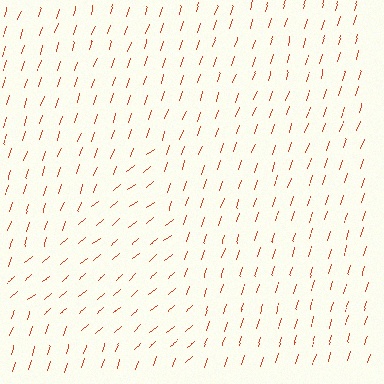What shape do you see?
I see a triangle.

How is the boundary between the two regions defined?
The boundary is defined purely by a change in line orientation (approximately 32 degrees difference). All lines are the same color and thickness.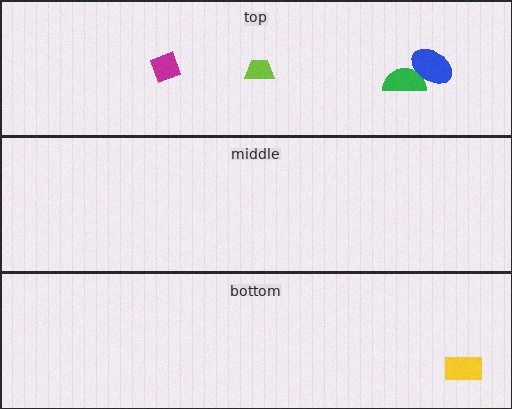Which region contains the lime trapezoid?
The top region.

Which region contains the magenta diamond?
The top region.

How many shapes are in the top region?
4.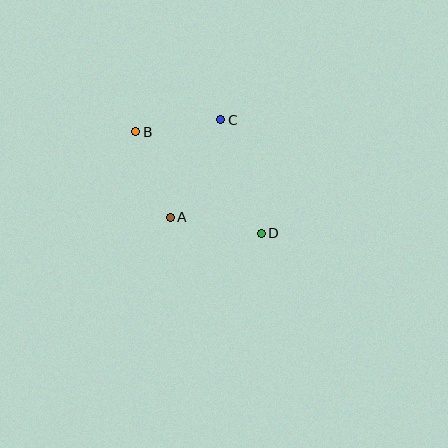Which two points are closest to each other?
Points B and C are closest to each other.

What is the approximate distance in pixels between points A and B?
The distance between A and B is approximately 92 pixels.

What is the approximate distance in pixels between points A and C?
The distance between A and C is approximately 110 pixels.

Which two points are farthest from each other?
Points B and D are farthest from each other.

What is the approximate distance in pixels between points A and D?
The distance between A and D is approximately 92 pixels.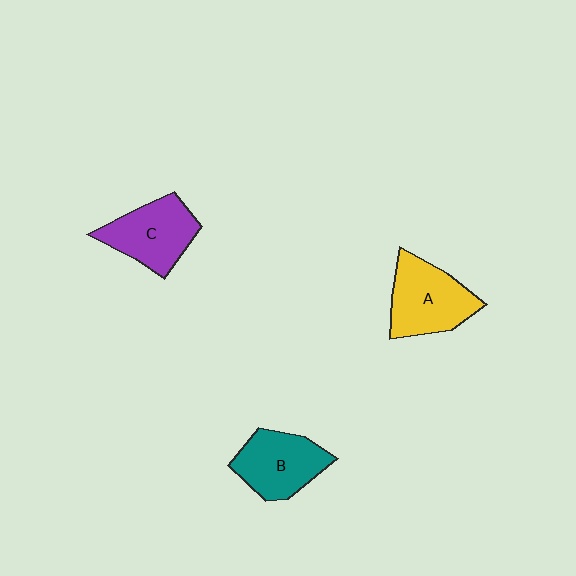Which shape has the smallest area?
Shape B (teal).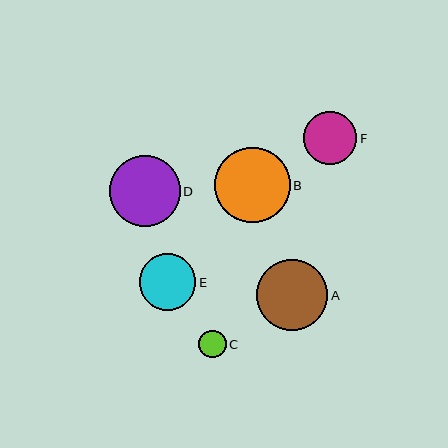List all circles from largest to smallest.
From largest to smallest: B, D, A, E, F, C.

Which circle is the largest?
Circle B is the largest with a size of approximately 75 pixels.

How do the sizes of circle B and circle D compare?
Circle B and circle D are approximately the same size.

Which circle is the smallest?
Circle C is the smallest with a size of approximately 27 pixels.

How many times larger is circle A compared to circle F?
Circle A is approximately 1.3 times the size of circle F.